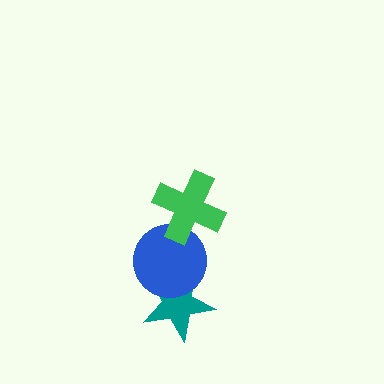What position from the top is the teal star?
The teal star is 3rd from the top.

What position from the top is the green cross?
The green cross is 1st from the top.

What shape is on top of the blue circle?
The green cross is on top of the blue circle.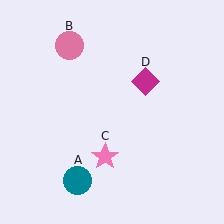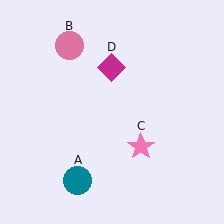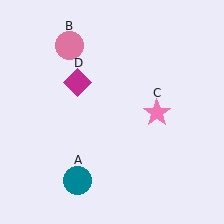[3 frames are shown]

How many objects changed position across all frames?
2 objects changed position: pink star (object C), magenta diamond (object D).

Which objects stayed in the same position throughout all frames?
Teal circle (object A) and pink circle (object B) remained stationary.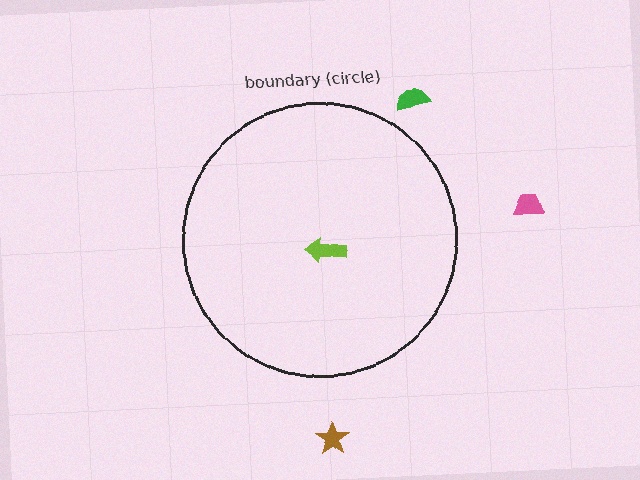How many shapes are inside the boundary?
1 inside, 3 outside.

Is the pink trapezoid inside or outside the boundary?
Outside.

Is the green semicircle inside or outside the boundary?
Outside.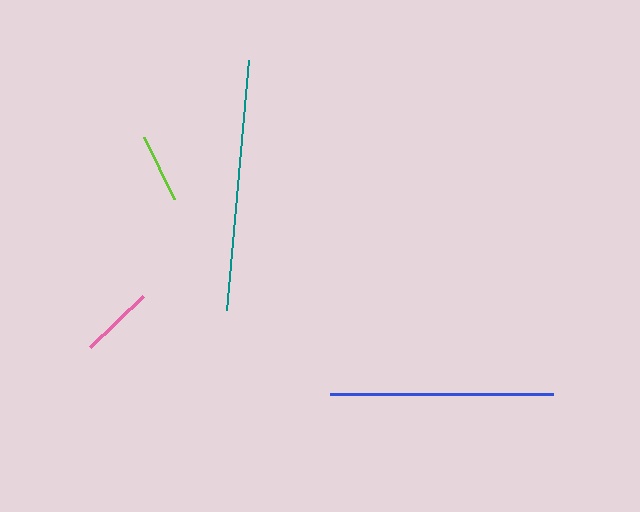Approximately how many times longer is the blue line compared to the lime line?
The blue line is approximately 3.2 times the length of the lime line.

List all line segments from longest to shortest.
From longest to shortest: teal, blue, pink, lime.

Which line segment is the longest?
The teal line is the longest at approximately 251 pixels.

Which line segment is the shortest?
The lime line is the shortest at approximately 69 pixels.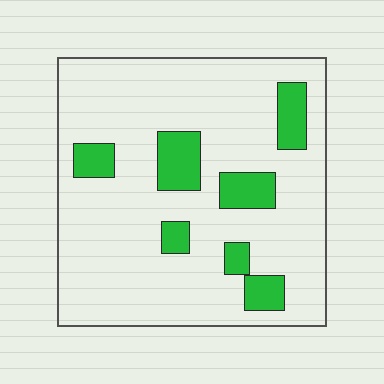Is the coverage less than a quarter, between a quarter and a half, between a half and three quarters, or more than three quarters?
Less than a quarter.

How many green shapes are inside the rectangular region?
7.